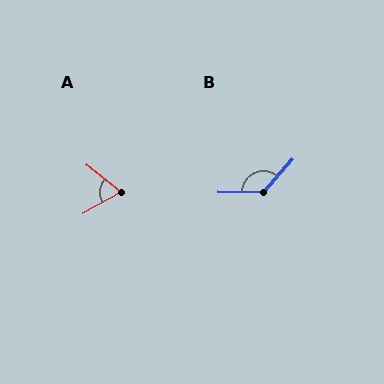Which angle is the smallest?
A, at approximately 69 degrees.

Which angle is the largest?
B, at approximately 130 degrees.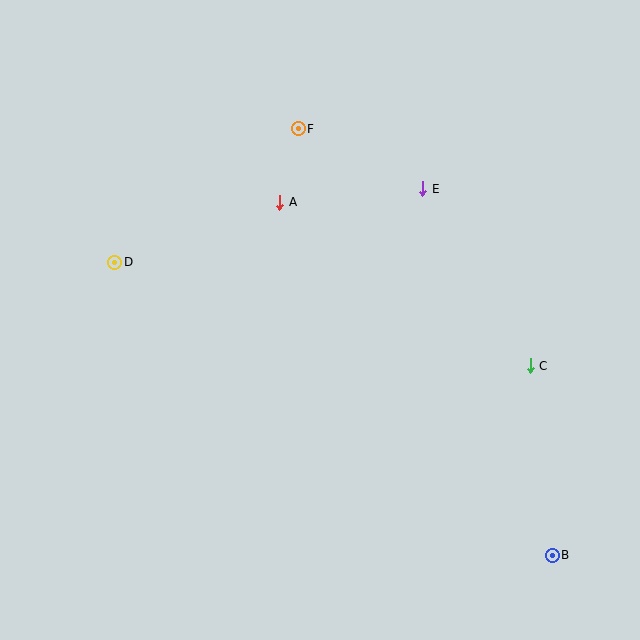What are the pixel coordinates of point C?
Point C is at (530, 366).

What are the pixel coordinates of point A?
Point A is at (280, 202).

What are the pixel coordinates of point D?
Point D is at (115, 262).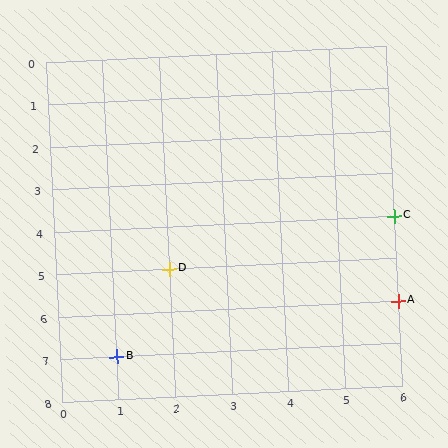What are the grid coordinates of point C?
Point C is at grid coordinates (6, 4).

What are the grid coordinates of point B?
Point B is at grid coordinates (1, 7).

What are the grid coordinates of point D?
Point D is at grid coordinates (2, 5).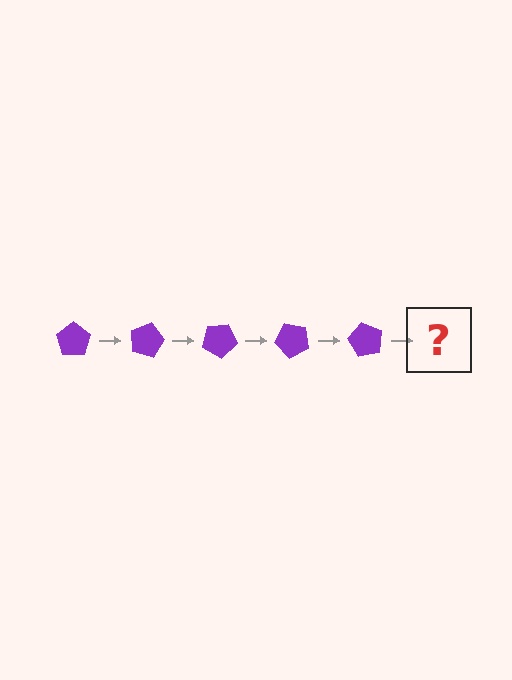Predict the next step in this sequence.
The next step is a purple pentagon rotated 75 degrees.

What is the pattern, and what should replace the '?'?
The pattern is that the pentagon rotates 15 degrees each step. The '?' should be a purple pentagon rotated 75 degrees.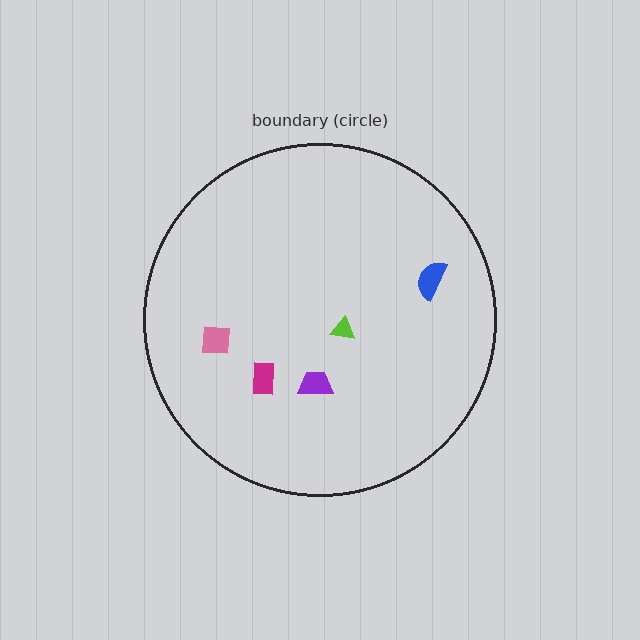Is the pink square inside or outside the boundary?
Inside.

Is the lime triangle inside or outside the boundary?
Inside.